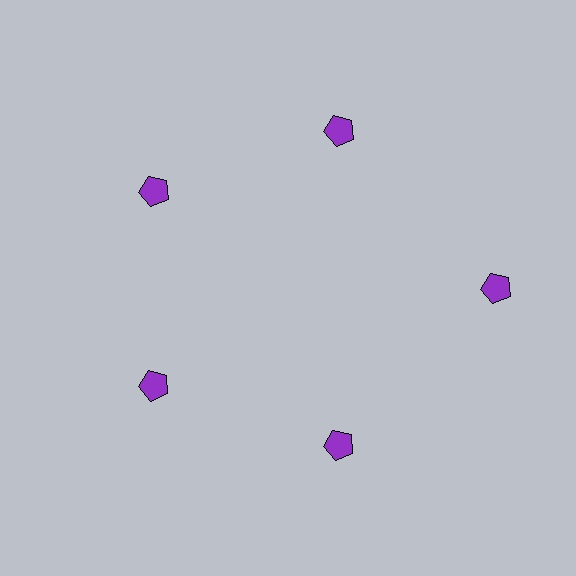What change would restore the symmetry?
The symmetry would be restored by moving it inward, back onto the ring so that all 5 pentagons sit at equal angles and equal distance from the center.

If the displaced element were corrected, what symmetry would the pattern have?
It would have 5-fold rotational symmetry — the pattern would map onto itself every 72 degrees.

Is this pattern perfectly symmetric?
No. The 5 purple pentagons are arranged in a ring, but one element near the 3 o'clock position is pushed outward from the center, breaking the 5-fold rotational symmetry.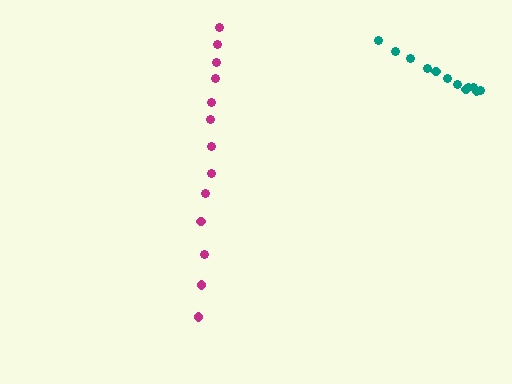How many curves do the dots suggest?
There are 2 distinct paths.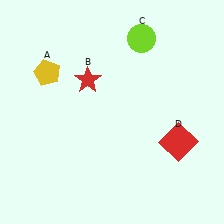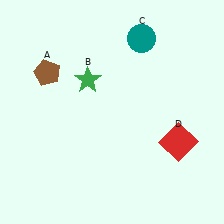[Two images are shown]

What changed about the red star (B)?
In Image 1, B is red. In Image 2, it changed to green.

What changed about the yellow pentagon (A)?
In Image 1, A is yellow. In Image 2, it changed to brown.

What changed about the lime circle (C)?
In Image 1, C is lime. In Image 2, it changed to teal.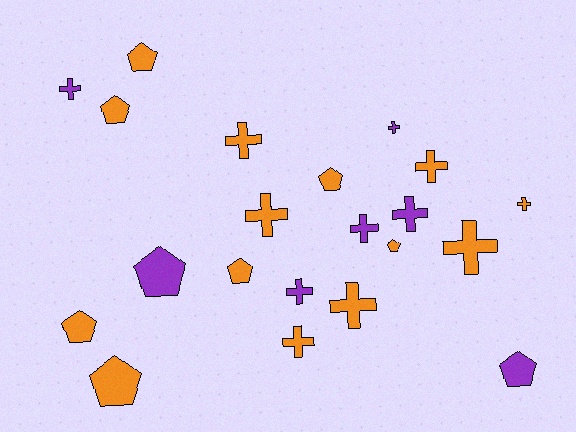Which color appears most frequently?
Orange, with 14 objects.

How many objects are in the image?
There are 21 objects.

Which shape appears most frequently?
Cross, with 12 objects.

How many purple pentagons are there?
There are 2 purple pentagons.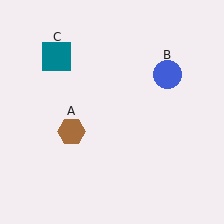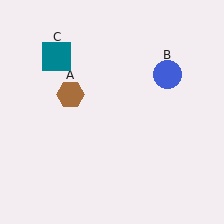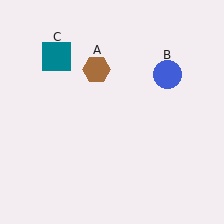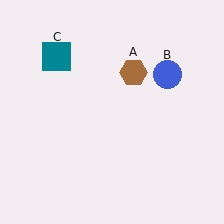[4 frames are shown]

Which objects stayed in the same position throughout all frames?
Blue circle (object B) and teal square (object C) remained stationary.